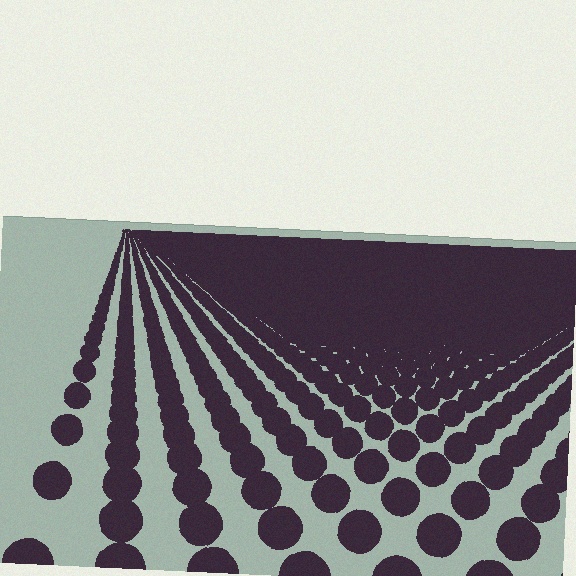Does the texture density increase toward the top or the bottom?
Density increases toward the top.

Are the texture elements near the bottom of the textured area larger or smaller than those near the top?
Larger. Near the bottom, elements are closer to the viewer and appear at a bigger on-screen size.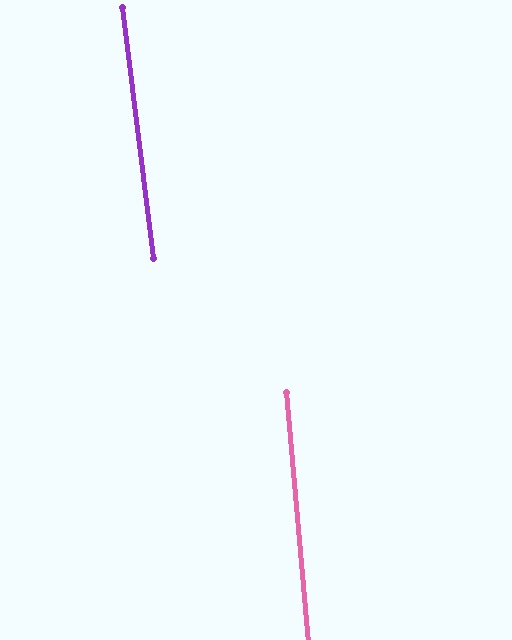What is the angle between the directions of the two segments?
Approximately 2 degrees.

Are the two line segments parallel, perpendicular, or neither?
Parallel — their directions differ by only 1.9°.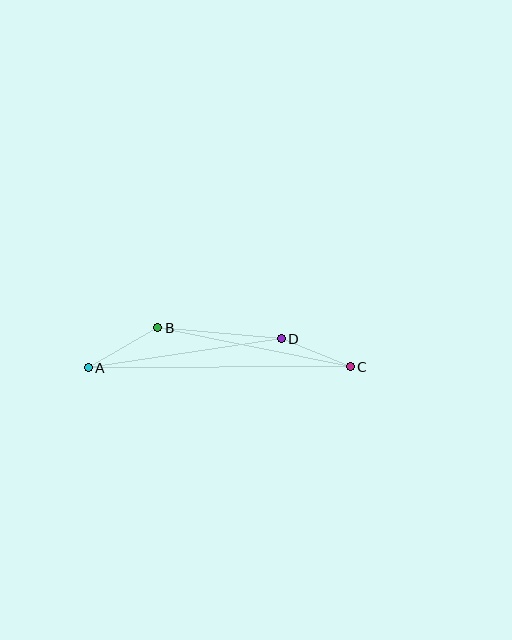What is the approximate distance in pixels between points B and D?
The distance between B and D is approximately 124 pixels.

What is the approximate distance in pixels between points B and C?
The distance between B and C is approximately 196 pixels.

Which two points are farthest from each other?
Points A and C are farthest from each other.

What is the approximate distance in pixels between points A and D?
The distance between A and D is approximately 195 pixels.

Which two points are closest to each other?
Points C and D are closest to each other.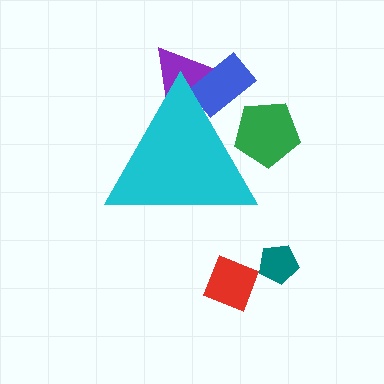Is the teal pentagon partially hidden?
No, the teal pentagon is fully visible.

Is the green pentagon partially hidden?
Yes, the green pentagon is partially hidden behind the cyan triangle.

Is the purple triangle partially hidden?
Yes, the purple triangle is partially hidden behind the cyan triangle.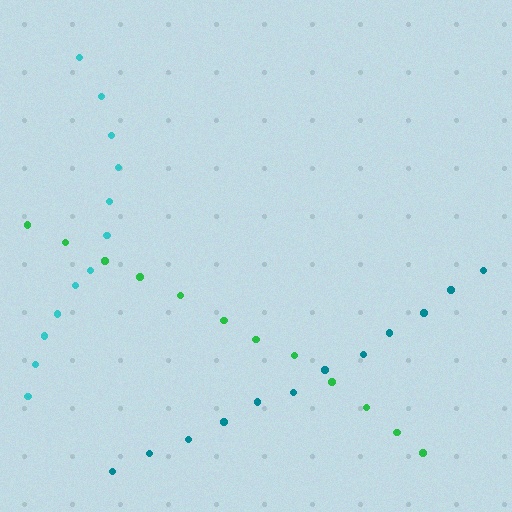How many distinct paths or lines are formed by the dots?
There are 3 distinct paths.